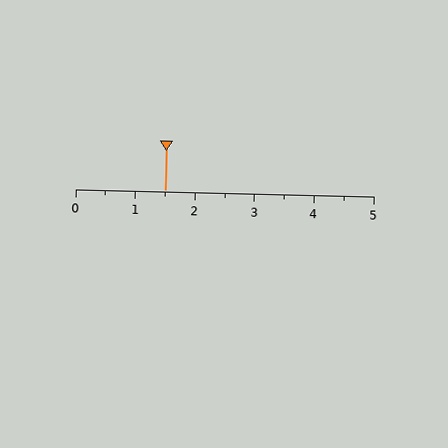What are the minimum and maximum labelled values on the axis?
The axis runs from 0 to 5.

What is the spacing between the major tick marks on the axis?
The major ticks are spaced 1 apart.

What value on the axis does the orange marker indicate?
The marker indicates approximately 1.5.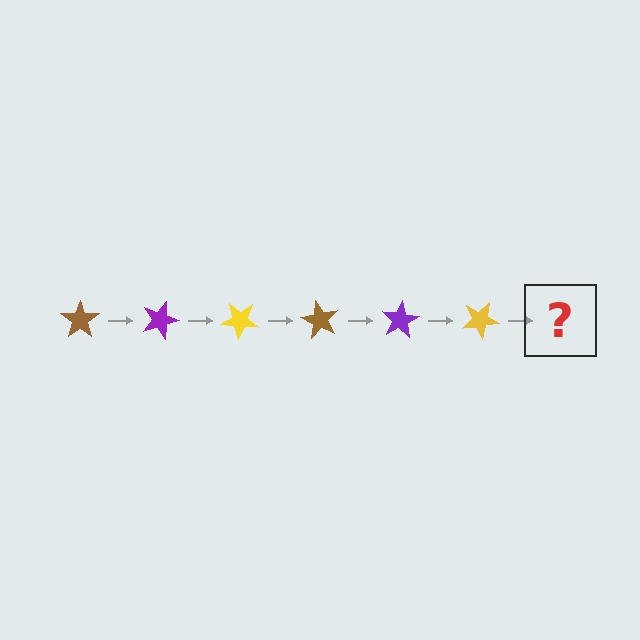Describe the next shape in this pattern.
It should be a brown star, rotated 120 degrees from the start.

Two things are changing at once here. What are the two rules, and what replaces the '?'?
The two rules are that it rotates 20 degrees each step and the color cycles through brown, purple, and yellow. The '?' should be a brown star, rotated 120 degrees from the start.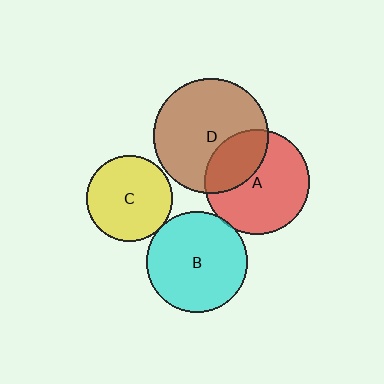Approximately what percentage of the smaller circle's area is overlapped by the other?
Approximately 5%.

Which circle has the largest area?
Circle D (brown).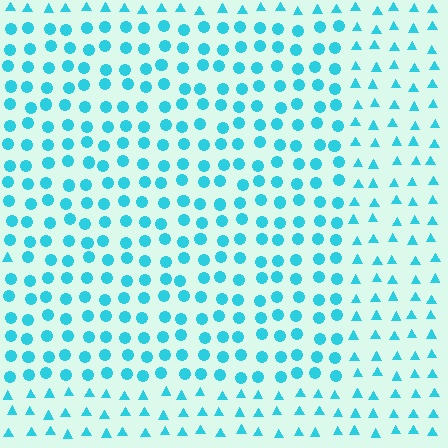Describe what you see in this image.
The image is filled with small cyan elements arranged in a uniform grid. A rectangle-shaped region contains circles, while the surrounding area contains triangles. The boundary is defined purely by the change in element shape.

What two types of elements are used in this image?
The image uses circles inside the rectangle region and triangles outside it.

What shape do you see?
I see a rectangle.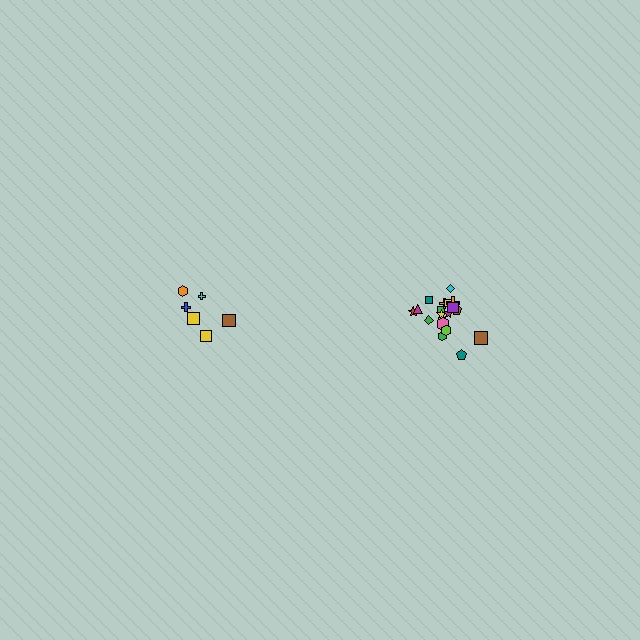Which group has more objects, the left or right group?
The right group.